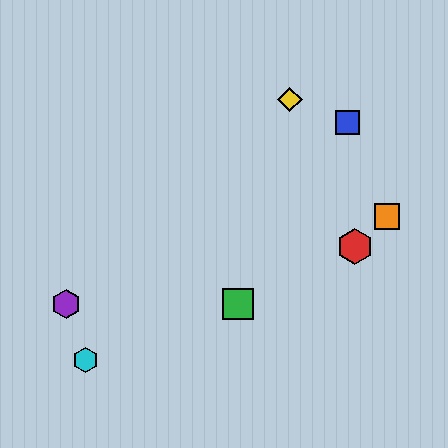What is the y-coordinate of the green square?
The green square is at y≈304.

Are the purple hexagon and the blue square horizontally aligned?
No, the purple hexagon is at y≈304 and the blue square is at y≈123.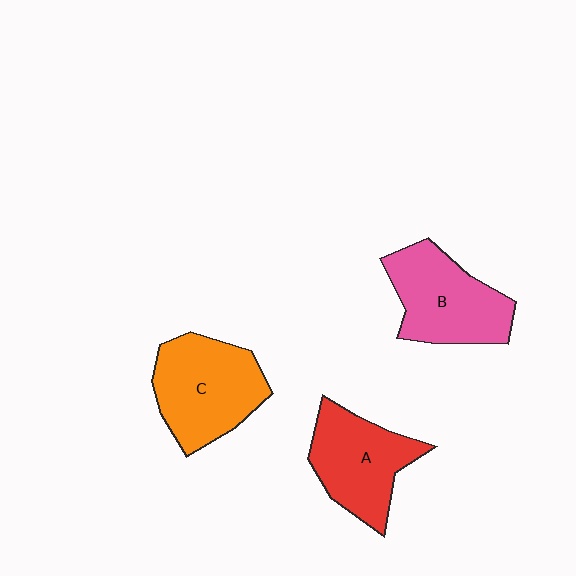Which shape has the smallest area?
Shape A (red).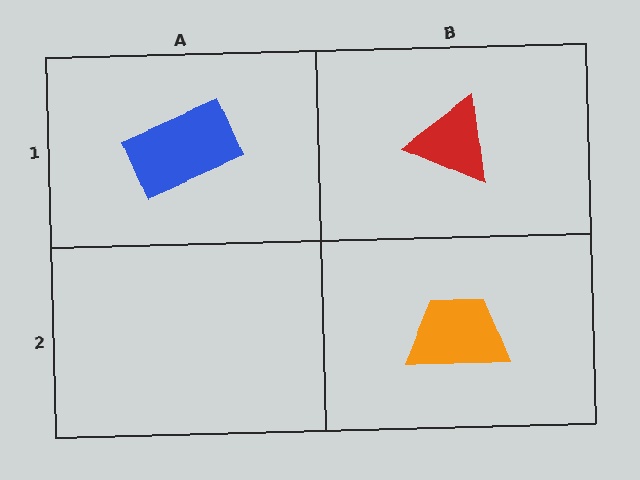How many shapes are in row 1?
2 shapes.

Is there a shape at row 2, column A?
No, that cell is empty.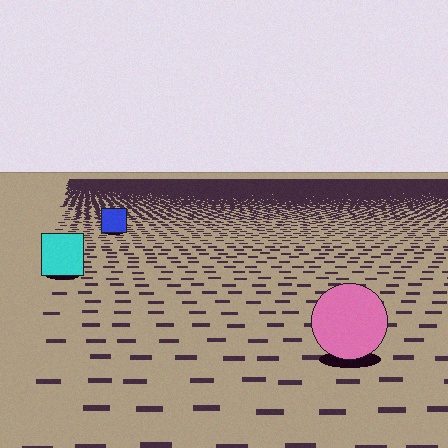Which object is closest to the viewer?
The pink circle is closest. The texture marks near it are larger and more spread out.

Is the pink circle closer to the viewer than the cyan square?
Yes. The pink circle is closer — you can tell from the texture gradient: the ground texture is coarser near it.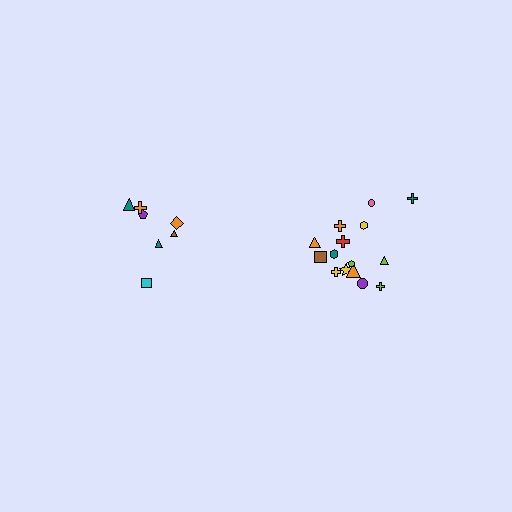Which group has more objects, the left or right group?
The right group.